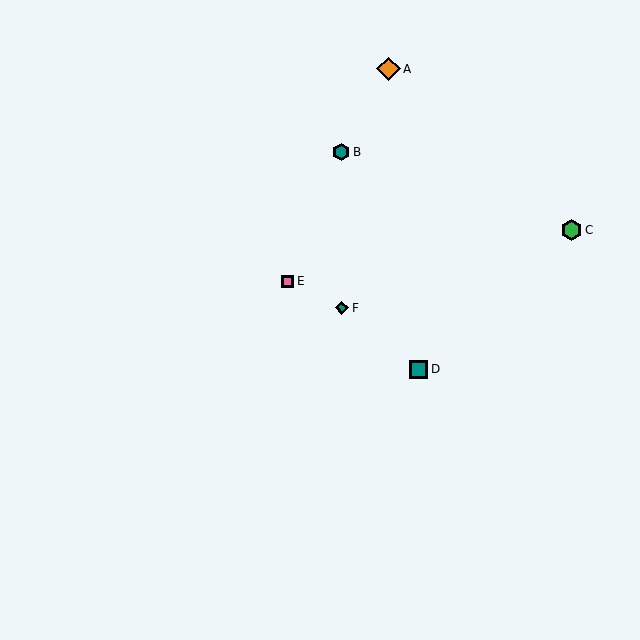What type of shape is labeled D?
Shape D is a teal square.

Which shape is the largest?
The orange diamond (labeled A) is the largest.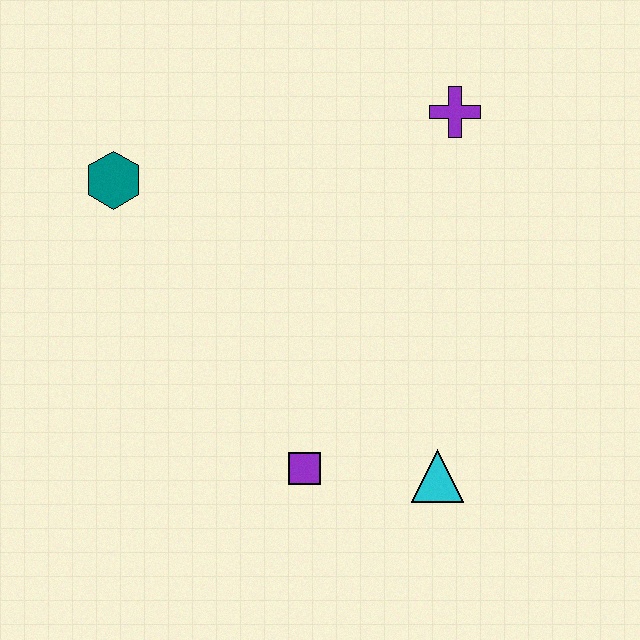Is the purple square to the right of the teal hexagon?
Yes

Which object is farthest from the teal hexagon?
The cyan triangle is farthest from the teal hexagon.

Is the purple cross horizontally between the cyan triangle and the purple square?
No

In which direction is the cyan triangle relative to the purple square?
The cyan triangle is to the right of the purple square.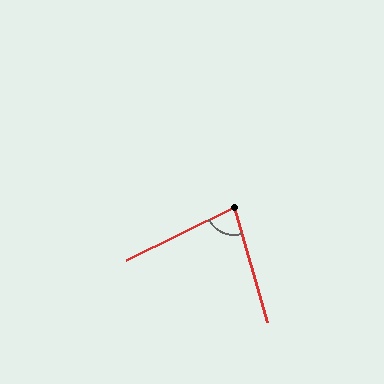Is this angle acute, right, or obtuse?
It is acute.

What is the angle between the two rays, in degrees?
Approximately 80 degrees.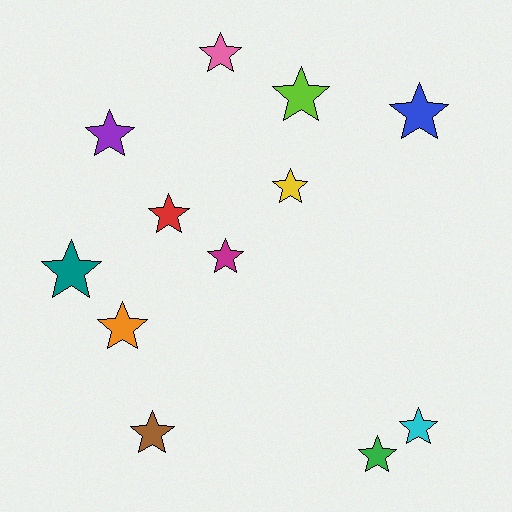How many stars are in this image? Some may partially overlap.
There are 12 stars.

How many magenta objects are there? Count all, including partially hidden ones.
There is 1 magenta object.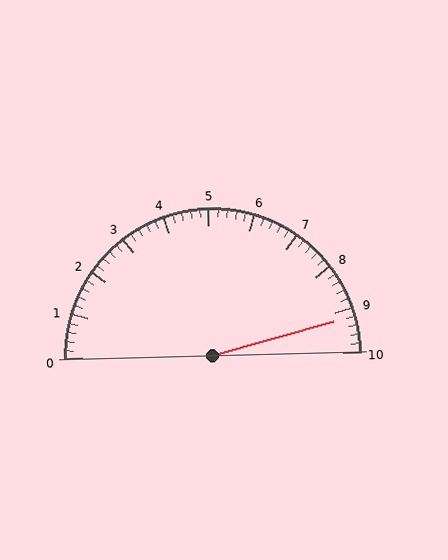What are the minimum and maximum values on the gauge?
The gauge ranges from 0 to 10.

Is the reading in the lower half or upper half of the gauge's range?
The reading is in the upper half of the range (0 to 10).